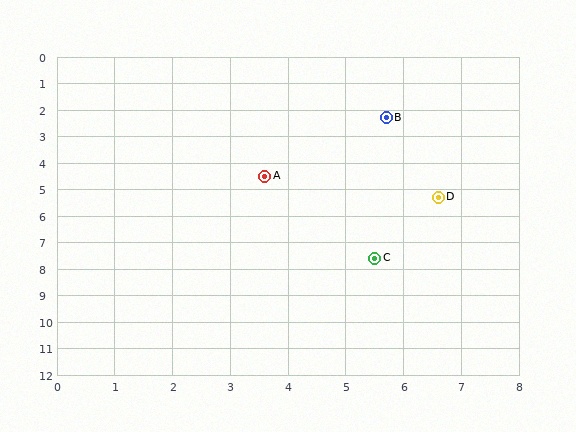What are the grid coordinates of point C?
Point C is at approximately (5.5, 7.6).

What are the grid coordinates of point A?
Point A is at approximately (3.6, 4.5).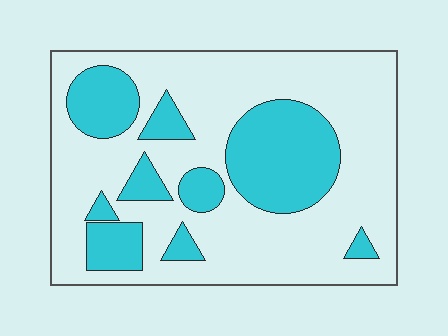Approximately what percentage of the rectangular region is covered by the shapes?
Approximately 30%.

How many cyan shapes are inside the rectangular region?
9.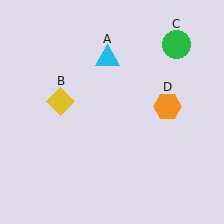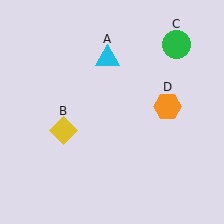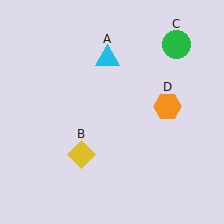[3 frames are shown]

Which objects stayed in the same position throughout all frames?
Cyan triangle (object A) and green circle (object C) and orange hexagon (object D) remained stationary.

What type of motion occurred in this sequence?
The yellow diamond (object B) rotated counterclockwise around the center of the scene.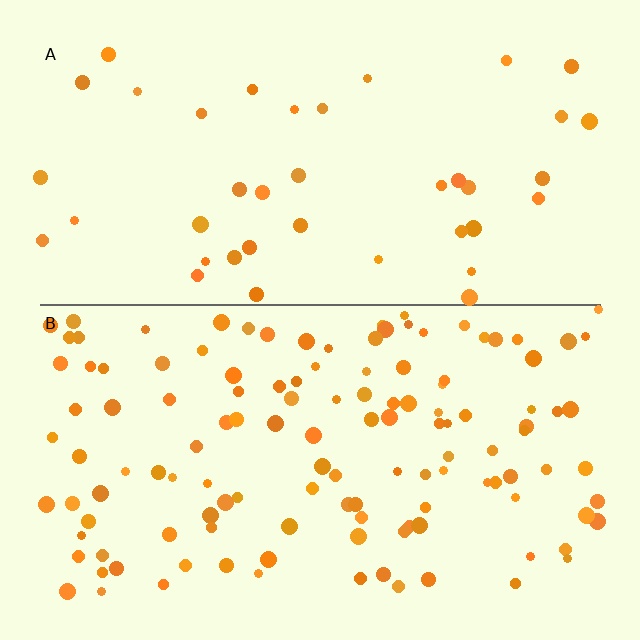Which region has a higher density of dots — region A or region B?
B (the bottom).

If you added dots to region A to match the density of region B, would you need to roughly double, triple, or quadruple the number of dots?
Approximately triple.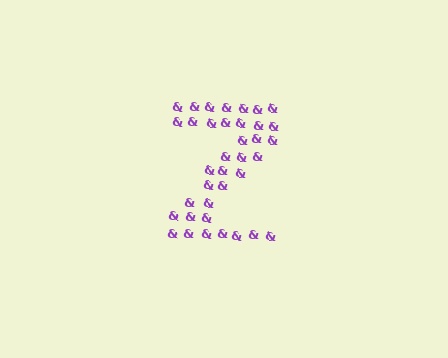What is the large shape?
The large shape is the letter Z.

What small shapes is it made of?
It is made of small ampersands.